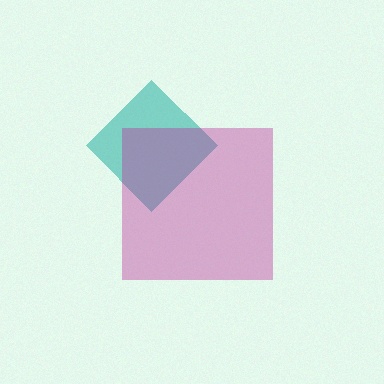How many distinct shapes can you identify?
There are 2 distinct shapes: a teal diamond, a magenta square.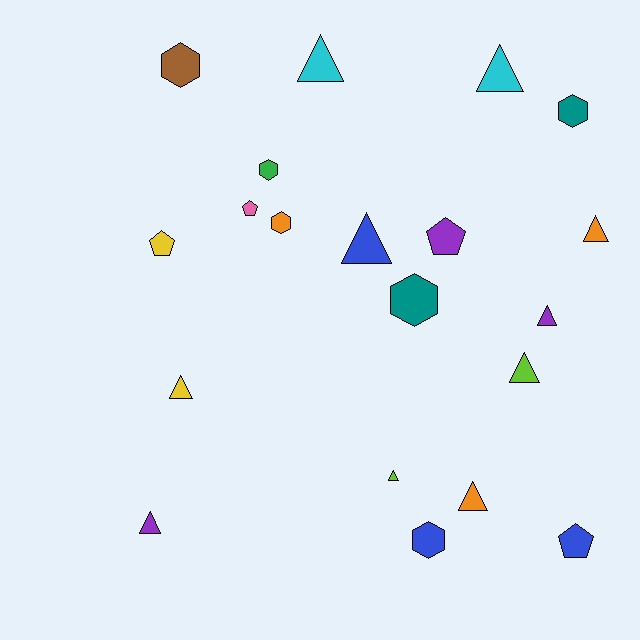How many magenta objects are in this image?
There are no magenta objects.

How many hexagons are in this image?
There are 6 hexagons.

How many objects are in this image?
There are 20 objects.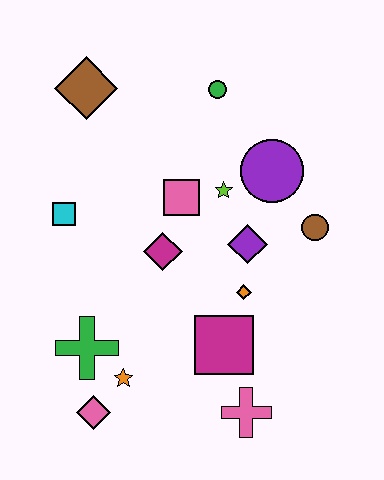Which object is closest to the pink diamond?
The orange star is closest to the pink diamond.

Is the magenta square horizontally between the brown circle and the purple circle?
No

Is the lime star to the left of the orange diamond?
Yes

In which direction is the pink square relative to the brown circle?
The pink square is to the left of the brown circle.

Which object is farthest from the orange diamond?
The brown diamond is farthest from the orange diamond.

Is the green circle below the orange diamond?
No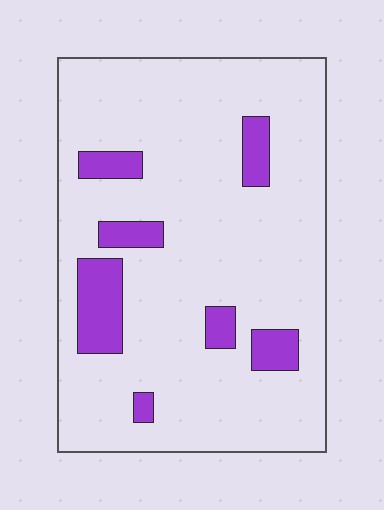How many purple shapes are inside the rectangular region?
7.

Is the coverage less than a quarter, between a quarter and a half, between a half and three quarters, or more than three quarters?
Less than a quarter.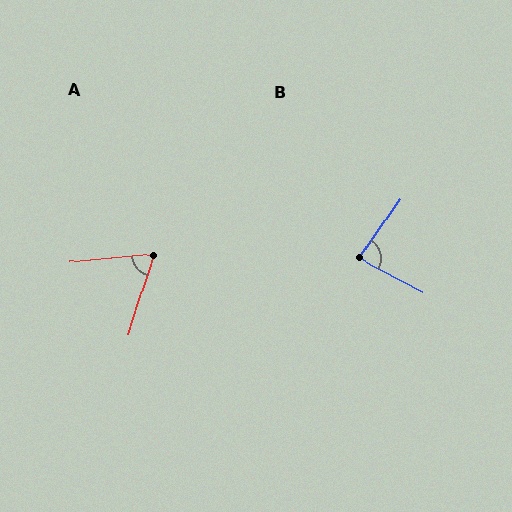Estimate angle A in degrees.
Approximately 67 degrees.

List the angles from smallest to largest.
A (67°), B (84°).